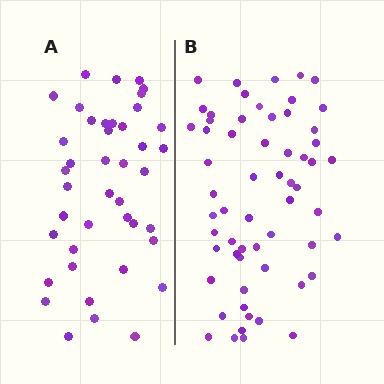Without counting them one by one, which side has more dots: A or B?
Region B (the right region) has more dots.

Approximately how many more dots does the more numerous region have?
Region B has approximately 20 more dots than region A.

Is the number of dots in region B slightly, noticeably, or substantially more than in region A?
Region B has noticeably more, but not dramatically so. The ratio is roughly 1.4 to 1.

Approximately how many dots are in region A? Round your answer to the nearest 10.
About 40 dots. (The exact count is 42, which rounds to 40.)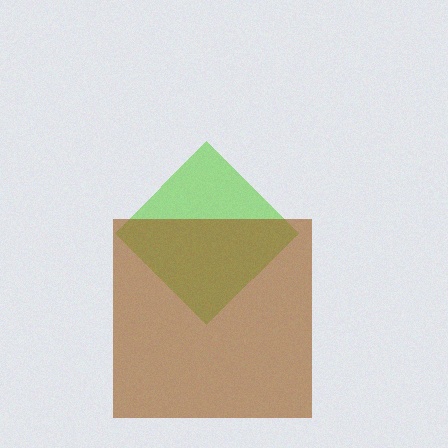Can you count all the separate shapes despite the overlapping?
Yes, there are 2 separate shapes.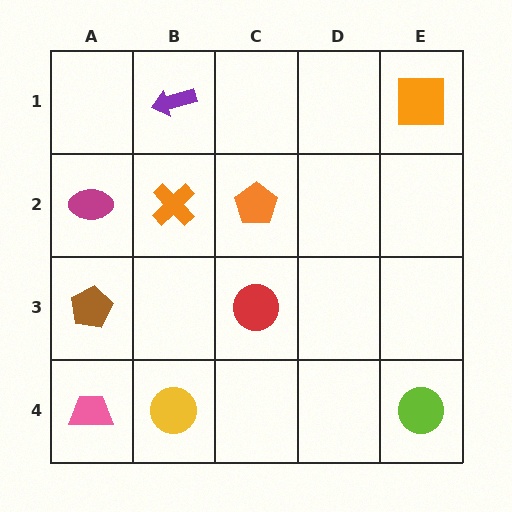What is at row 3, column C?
A red circle.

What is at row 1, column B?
A purple arrow.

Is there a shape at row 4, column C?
No, that cell is empty.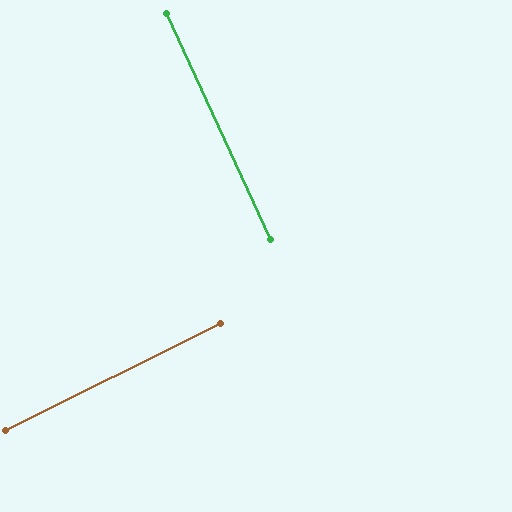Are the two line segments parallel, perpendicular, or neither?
Perpendicular — they meet at approximately 88°.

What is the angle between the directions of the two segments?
Approximately 88 degrees.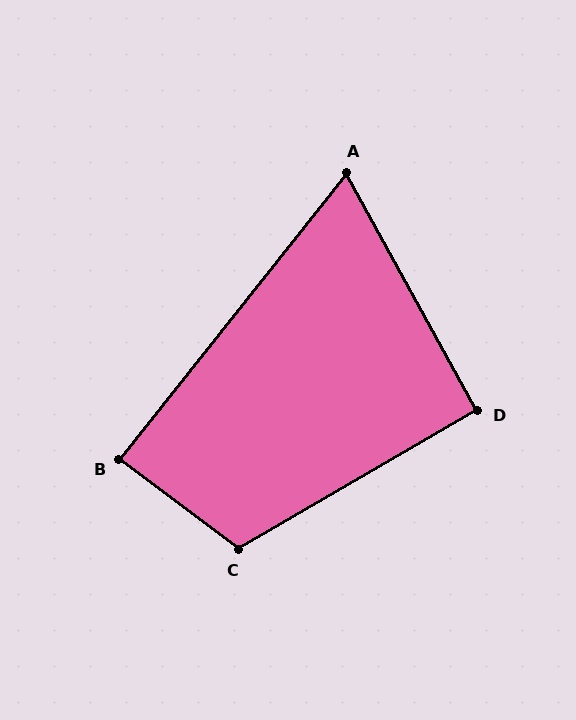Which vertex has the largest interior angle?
C, at approximately 113 degrees.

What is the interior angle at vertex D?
Approximately 91 degrees (approximately right).